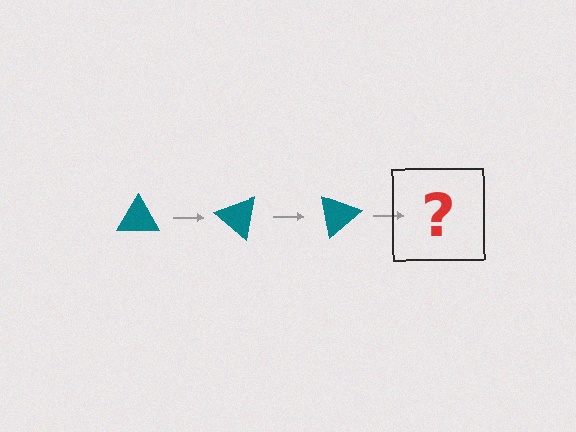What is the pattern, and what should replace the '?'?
The pattern is that the triangle rotates 40 degrees each step. The '?' should be a teal triangle rotated 120 degrees.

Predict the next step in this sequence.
The next step is a teal triangle rotated 120 degrees.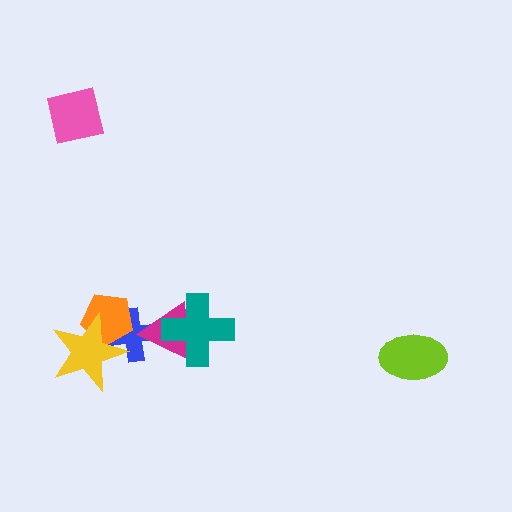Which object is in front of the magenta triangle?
The teal cross is in front of the magenta triangle.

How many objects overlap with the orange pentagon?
2 objects overlap with the orange pentagon.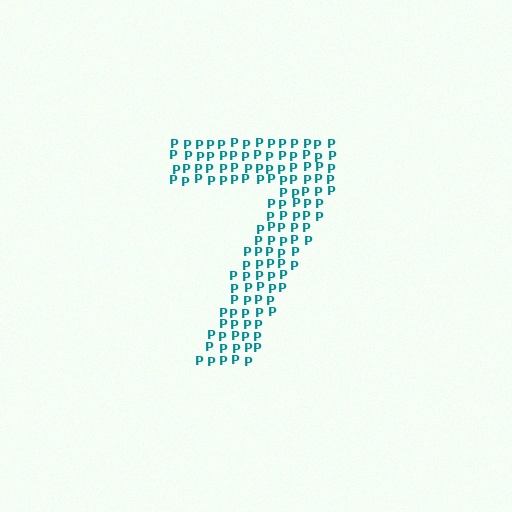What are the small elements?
The small elements are letter P's.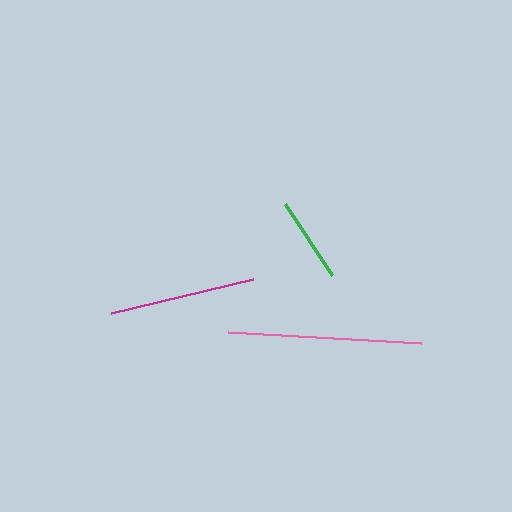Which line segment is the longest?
The pink line is the longest at approximately 193 pixels.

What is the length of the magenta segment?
The magenta segment is approximately 147 pixels long.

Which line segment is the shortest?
The green line is the shortest at approximately 85 pixels.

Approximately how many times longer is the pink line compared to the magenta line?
The pink line is approximately 1.3 times the length of the magenta line.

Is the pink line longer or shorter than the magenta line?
The pink line is longer than the magenta line.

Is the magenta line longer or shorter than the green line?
The magenta line is longer than the green line.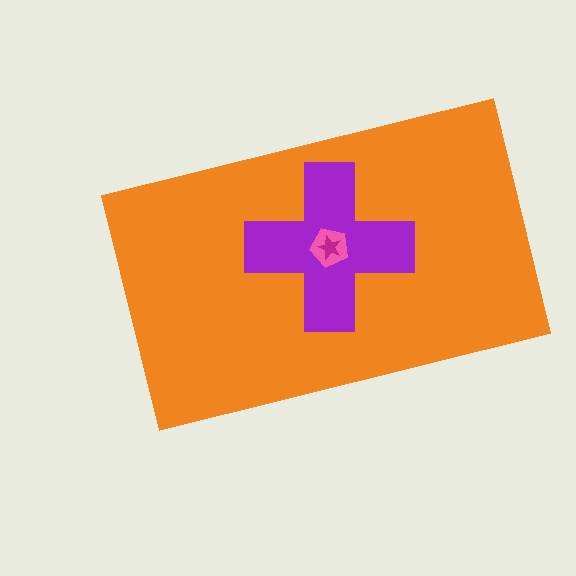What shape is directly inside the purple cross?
The pink pentagon.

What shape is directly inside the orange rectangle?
The purple cross.